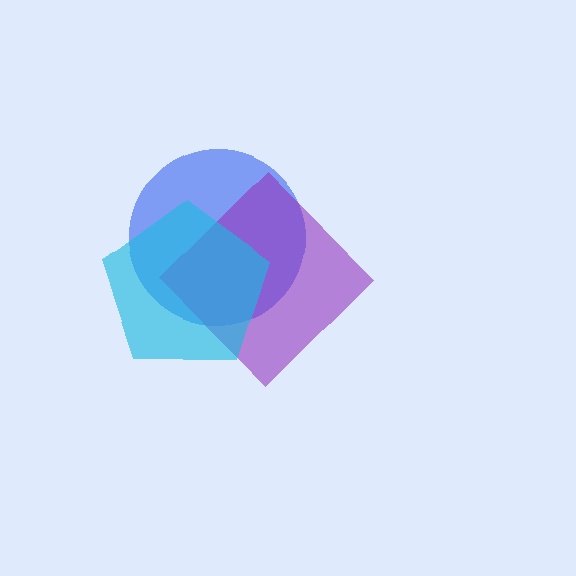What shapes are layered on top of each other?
The layered shapes are: a blue circle, a purple diamond, a cyan pentagon.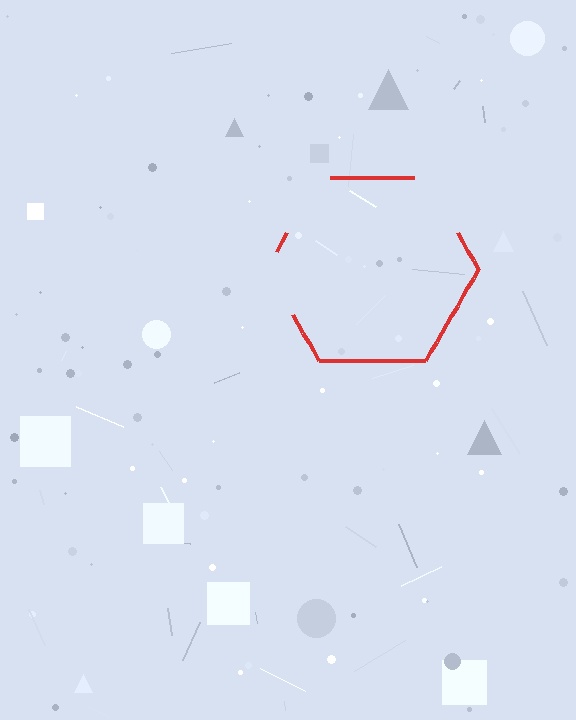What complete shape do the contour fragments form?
The contour fragments form a hexagon.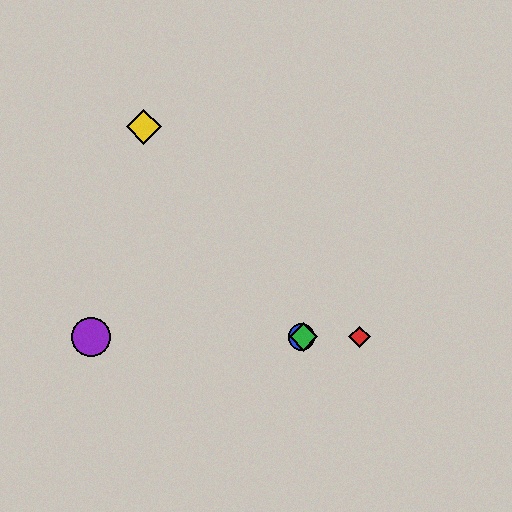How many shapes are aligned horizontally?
4 shapes (the red diamond, the blue circle, the green diamond, the purple circle) are aligned horizontally.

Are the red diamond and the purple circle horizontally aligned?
Yes, both are at y≈337.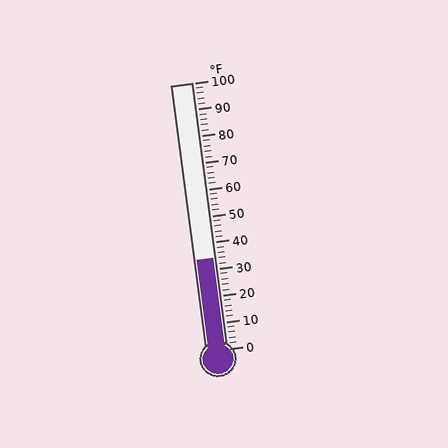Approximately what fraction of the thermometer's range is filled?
The thermometer is filled to approximately 35% of its range.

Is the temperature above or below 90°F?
The temperature is below 90°F.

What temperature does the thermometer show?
The thermometer shows approximately 34°F.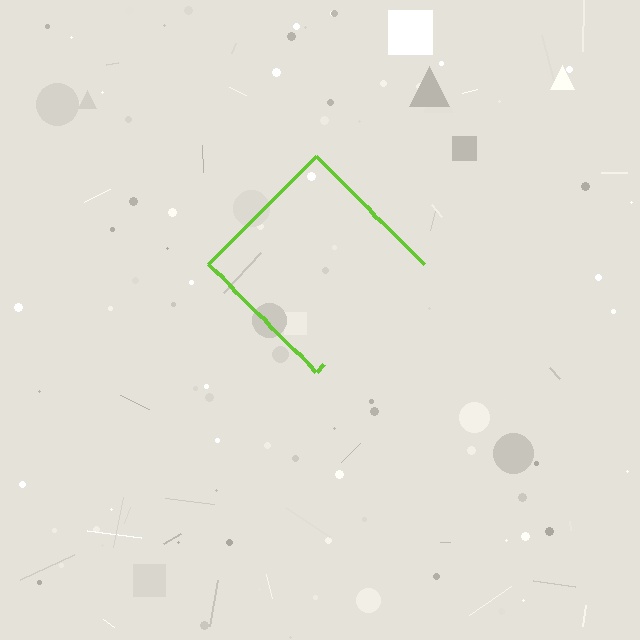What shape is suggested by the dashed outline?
The dashed outline suggests a diamond.